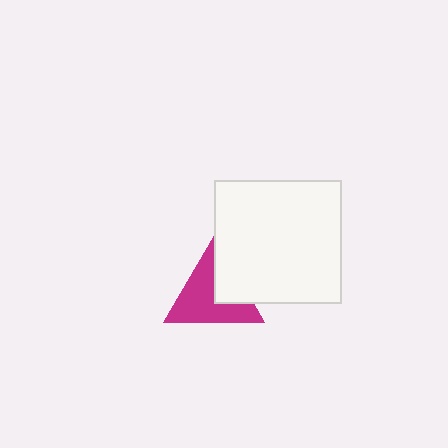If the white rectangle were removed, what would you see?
You would see the complete magenta triangle.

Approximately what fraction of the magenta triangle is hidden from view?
Roughly 31% of the magenta triangle is hidden behind the white rectangle.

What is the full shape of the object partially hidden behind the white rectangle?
The partially hidden object is a magenta triangle.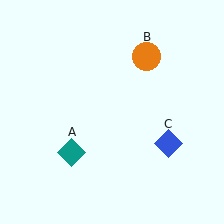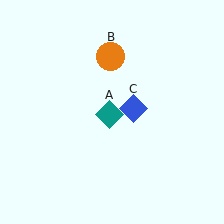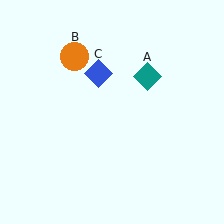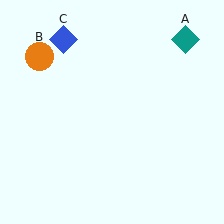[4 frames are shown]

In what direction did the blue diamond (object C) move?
The blue diamond (object C) moved up and to the left.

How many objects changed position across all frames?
3 objects changed position: teal diamond (object A), orange circle (object B), blue diamond (object C).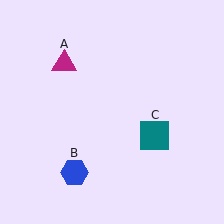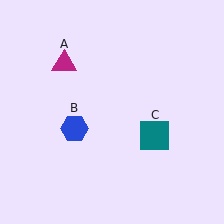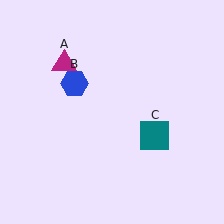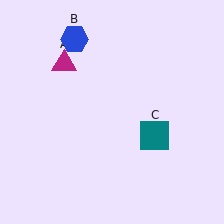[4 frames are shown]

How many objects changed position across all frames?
1 object changed position: blue hexagon (object B).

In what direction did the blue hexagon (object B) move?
The blue hexagon (object B) moved up.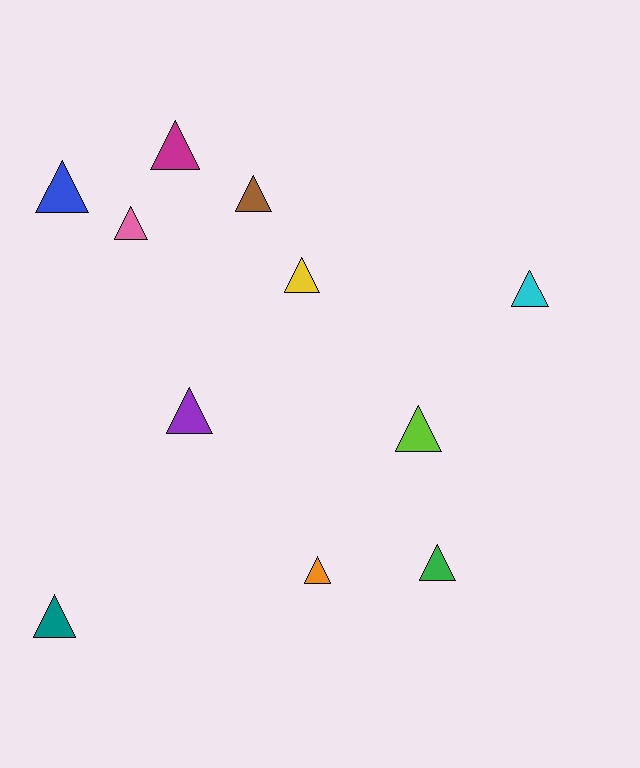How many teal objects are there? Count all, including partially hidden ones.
There is 1 teal object.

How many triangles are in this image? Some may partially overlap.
There are 11 triangles.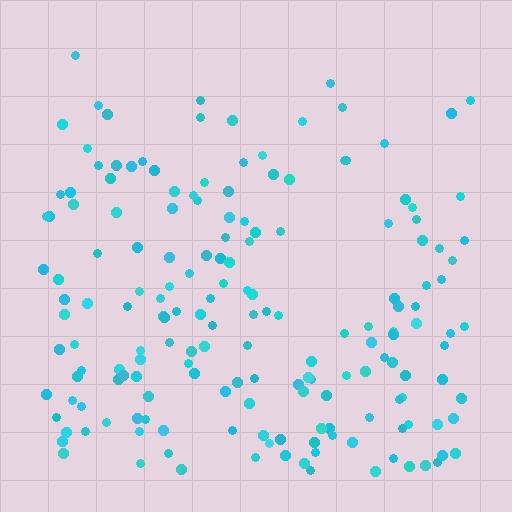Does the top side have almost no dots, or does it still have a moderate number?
Still a moderate number, just noticeably fewer than the bottom.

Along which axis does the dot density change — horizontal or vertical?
Vertical.